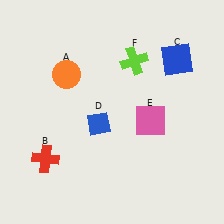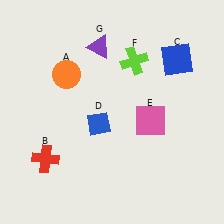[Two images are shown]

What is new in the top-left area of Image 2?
A purple triangle (G) was added in the top-left area of Image 2.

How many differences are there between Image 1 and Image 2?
There is 1 difference between the two images.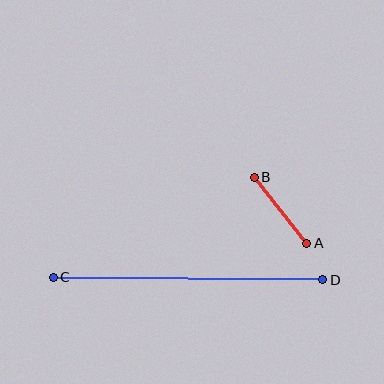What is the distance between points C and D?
The distance is approximately 269 pixels.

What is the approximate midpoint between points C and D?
The midpoint is at approximately (188, 279) pixels.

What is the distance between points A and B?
The distance is approximately 84 pixels.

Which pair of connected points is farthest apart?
Points C and D are farthest apart.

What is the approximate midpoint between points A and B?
The midpoint is at approximately (280, 210) pixels.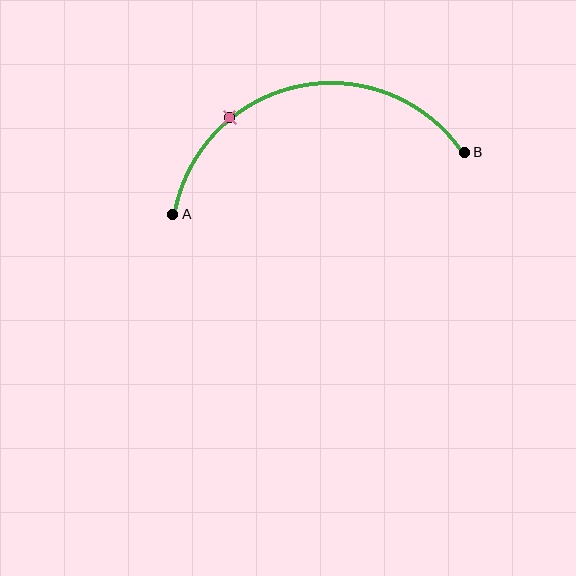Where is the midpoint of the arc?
The arc midpoint is the point on the curve farthest from the straight line joining A and B. It sits above that line.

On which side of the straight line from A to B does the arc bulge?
The arc bulges above the straight line connecting A and B.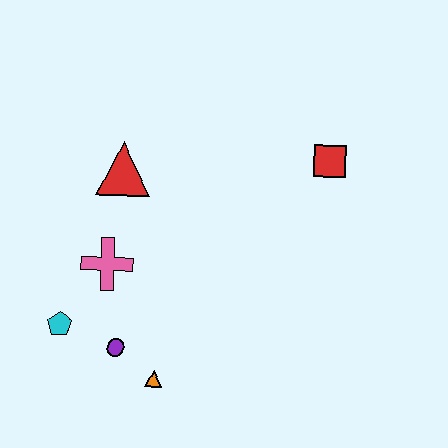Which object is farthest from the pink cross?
The red square is farthest from the pink cross.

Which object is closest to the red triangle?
The pink cross is closest to the red triangle.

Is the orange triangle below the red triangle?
Yes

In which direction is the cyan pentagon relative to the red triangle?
The cyan pentagon is below the red triangle.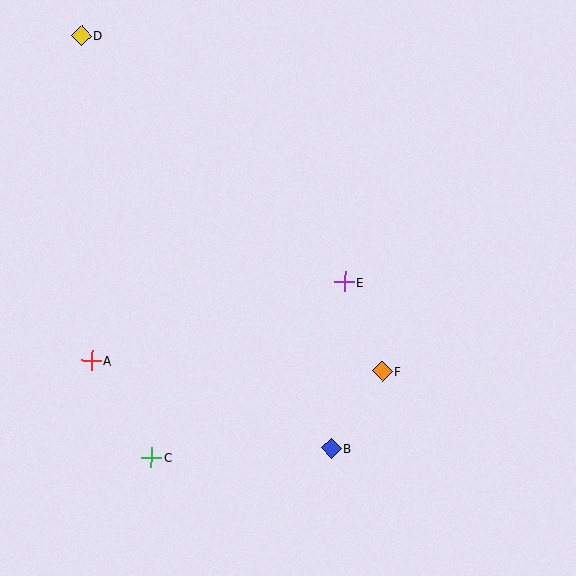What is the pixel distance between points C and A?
The distance between C and A is 114 pixels.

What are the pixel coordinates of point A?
Point A is at (91, 360).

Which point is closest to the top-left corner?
Point D is closest to the top-left corner.